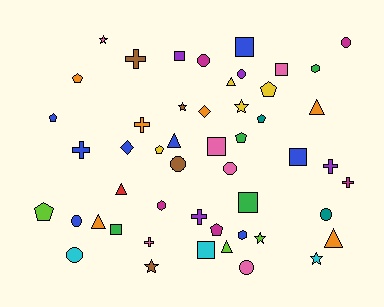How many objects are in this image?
There are 50 objects.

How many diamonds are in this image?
There are 2 diamonds.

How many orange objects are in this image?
There are 6 orange objects.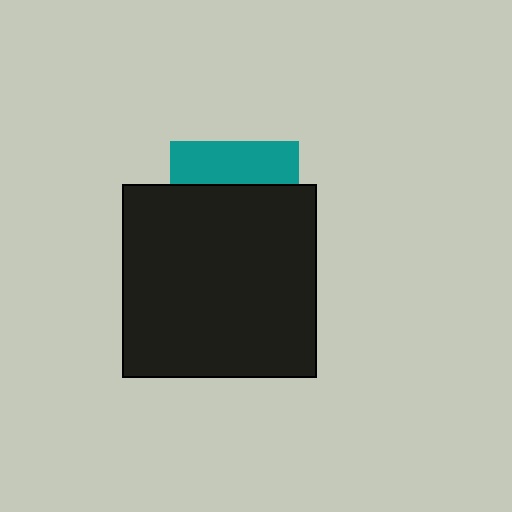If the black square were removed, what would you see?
You would see the complete teal square.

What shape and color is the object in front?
The object in front is a black square.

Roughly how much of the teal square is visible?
A small part of it is visible (roughly 33%).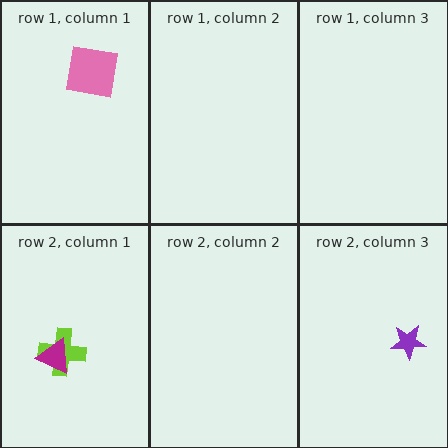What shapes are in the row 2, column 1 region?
The lime cross, the magenta triangle.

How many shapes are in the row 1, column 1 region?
1.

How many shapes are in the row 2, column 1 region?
2.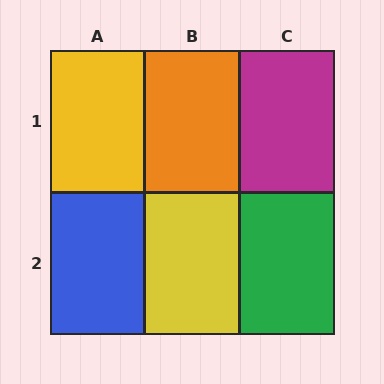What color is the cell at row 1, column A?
Yellow.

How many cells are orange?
1 cell is orange.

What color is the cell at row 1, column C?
Magenta.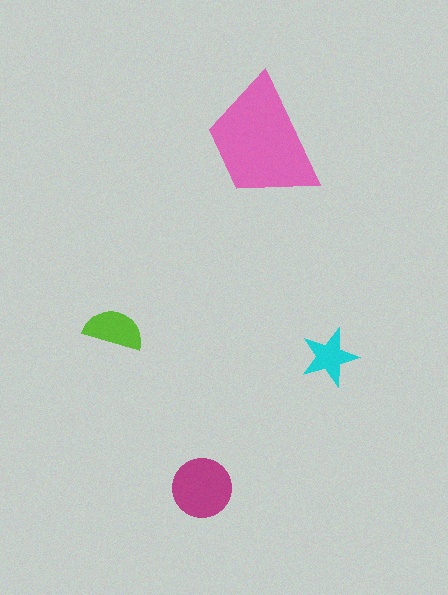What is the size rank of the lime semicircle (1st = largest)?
3rd.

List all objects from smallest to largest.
The cyan star, the lime semicircle, the magenta circle, the pink trapezoid.